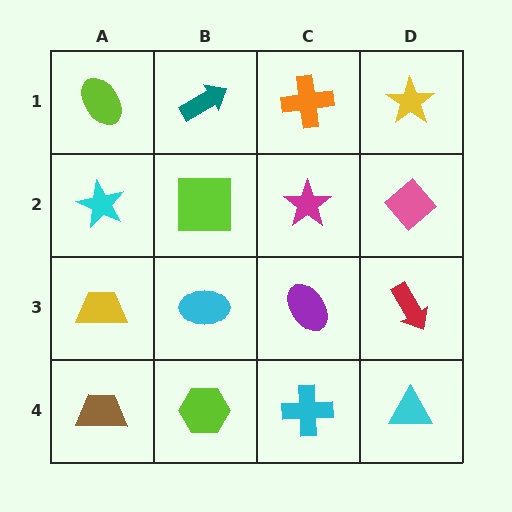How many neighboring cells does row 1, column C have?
3.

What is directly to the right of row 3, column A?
A cyan ellipse.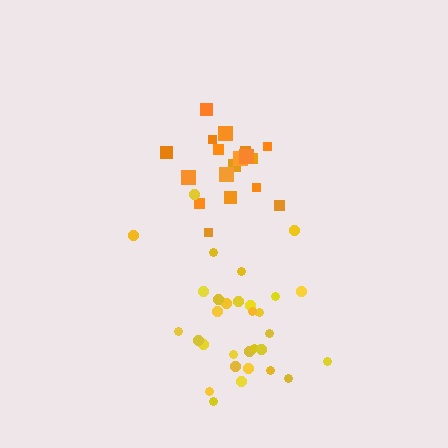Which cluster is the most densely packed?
Yellow.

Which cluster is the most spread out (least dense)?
Orange.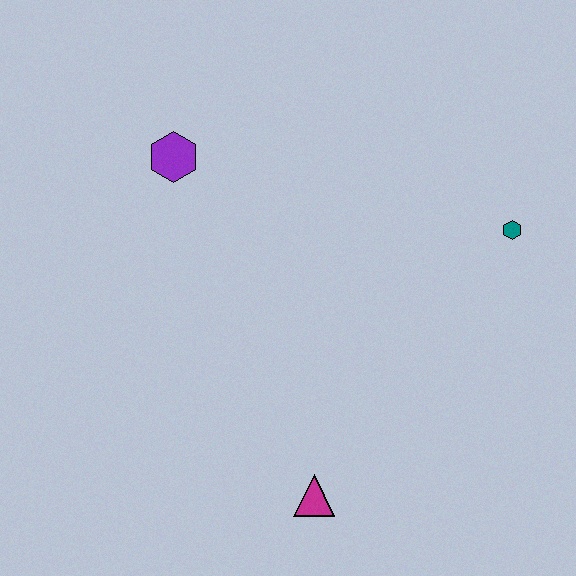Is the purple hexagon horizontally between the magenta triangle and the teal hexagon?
No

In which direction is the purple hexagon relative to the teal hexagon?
The purple hexagon is to the left of the teal hexagon.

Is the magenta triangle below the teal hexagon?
Yes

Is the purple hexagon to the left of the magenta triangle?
Yes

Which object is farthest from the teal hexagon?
The purple hexagon is farthest from the teal hexagon.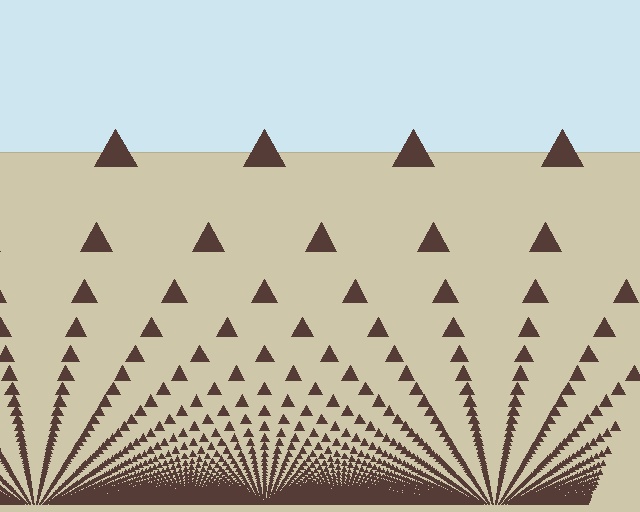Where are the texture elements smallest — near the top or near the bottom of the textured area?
Near the bottom.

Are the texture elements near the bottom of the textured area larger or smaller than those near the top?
Smaller. The gradient is inverted — elements near the bottom are smaller and denser.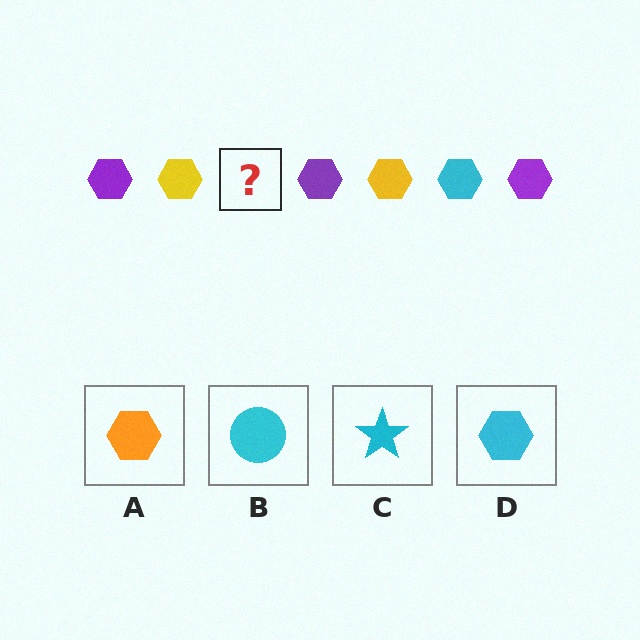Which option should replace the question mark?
Option D.